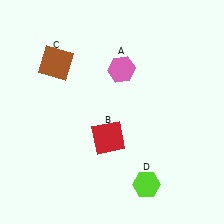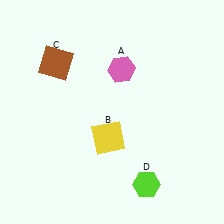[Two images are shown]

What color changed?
The square (B) changed from red in Image 1 to yellow in Image 2.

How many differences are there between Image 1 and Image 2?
There is 1 difference between the two images.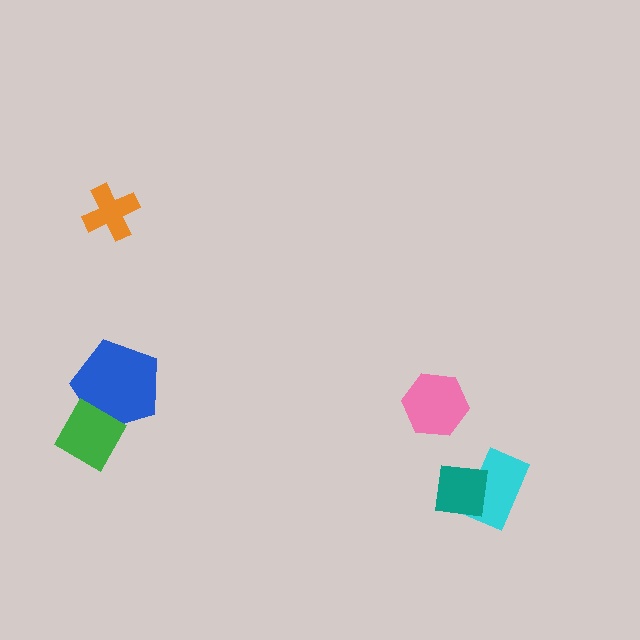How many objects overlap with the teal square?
1 object overlaps with the teal square.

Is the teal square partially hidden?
No, no other shape covers it.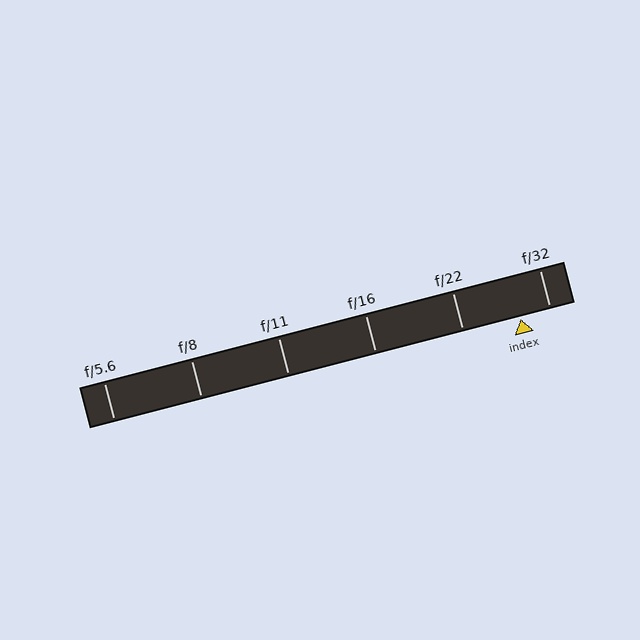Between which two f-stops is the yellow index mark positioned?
The index mark is between f/22 and f/32.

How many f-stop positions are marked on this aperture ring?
There are 6 f-stop positions marked.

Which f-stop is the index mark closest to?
The index mark is closest to f/32.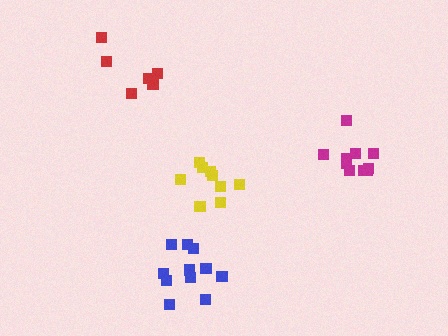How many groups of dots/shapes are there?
There are 4 groups.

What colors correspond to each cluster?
The clusters are colored: magenta, yellow, blue, red.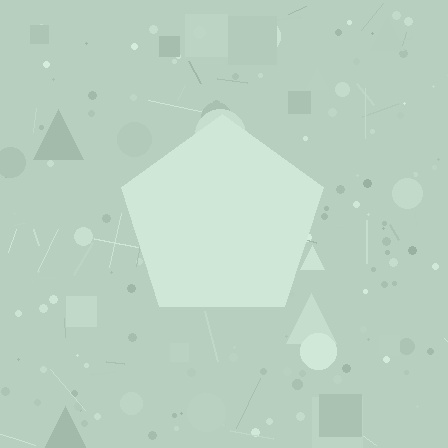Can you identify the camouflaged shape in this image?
The camouflaged shape is a pentagon.